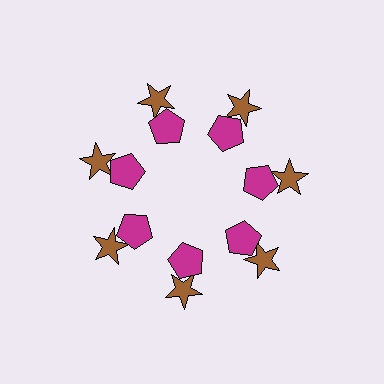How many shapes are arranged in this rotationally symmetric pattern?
There are 14 shapes, arranged in 7 groups of 2.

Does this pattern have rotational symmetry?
Yes, this pattern has 7-fold rotational symmetry. It looks the same after rotating 51 degrees around the center.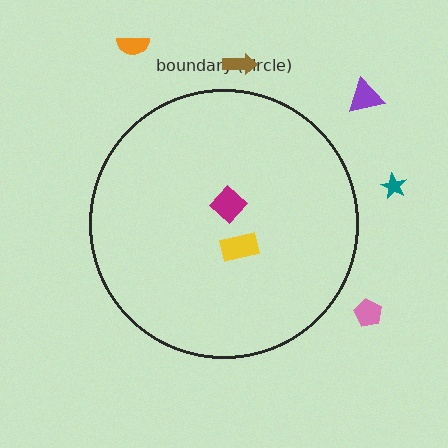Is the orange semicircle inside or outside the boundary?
Outside.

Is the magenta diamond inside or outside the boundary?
Inside.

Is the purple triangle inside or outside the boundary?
Outside.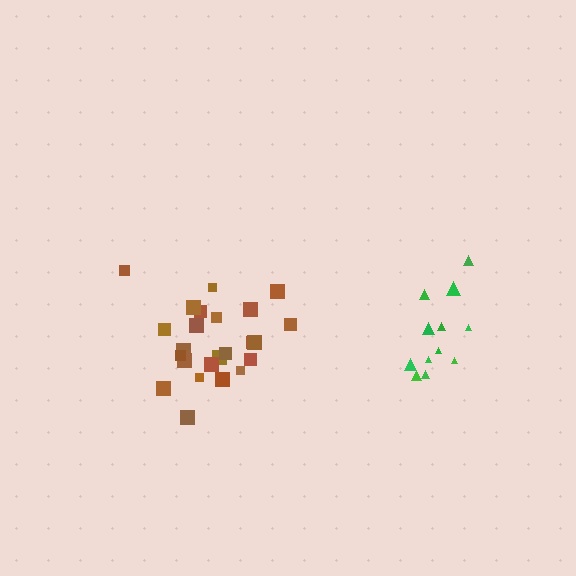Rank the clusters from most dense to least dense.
brown, green.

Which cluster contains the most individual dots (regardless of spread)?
Brown (24).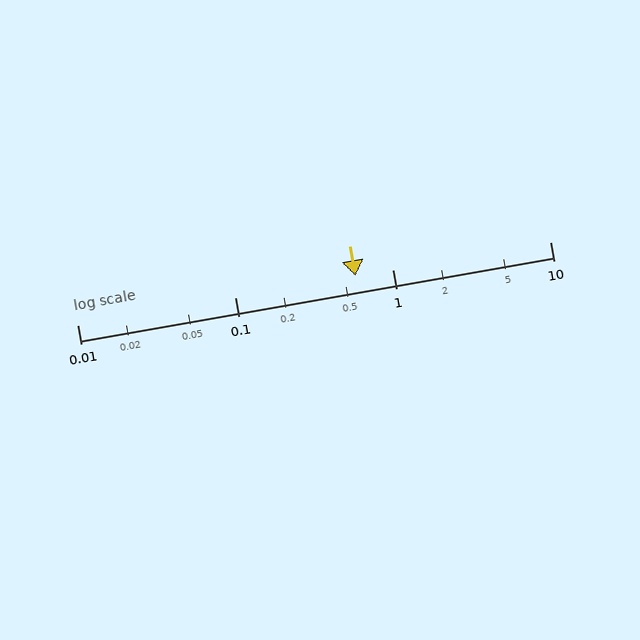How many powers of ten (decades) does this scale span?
The scale spans 3 decades, from 0.01 to 10.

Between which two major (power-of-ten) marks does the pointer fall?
The pointer is between 0.1 and 1.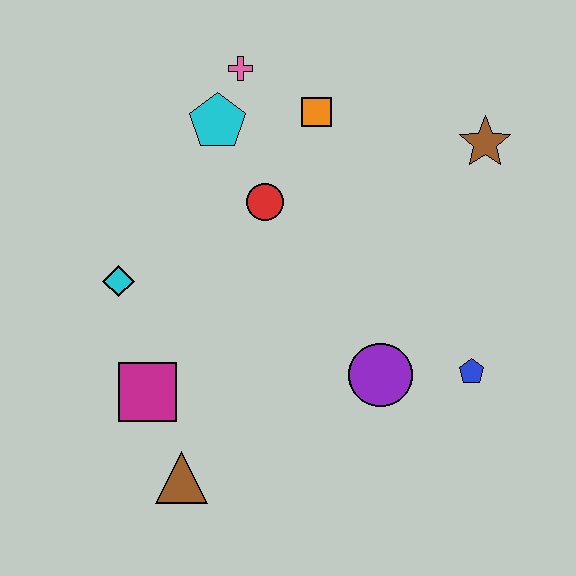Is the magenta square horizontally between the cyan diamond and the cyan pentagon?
Yes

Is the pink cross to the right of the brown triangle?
Yes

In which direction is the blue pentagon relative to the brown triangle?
The blue pentagon is to the right of the brown triangle.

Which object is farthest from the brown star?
The brown triangle is farthest from the brown star.